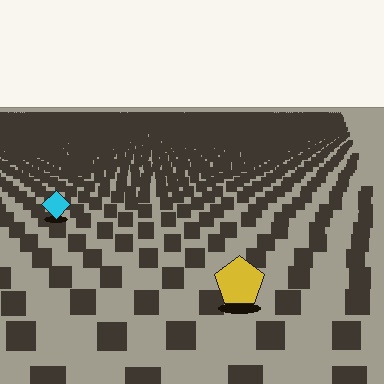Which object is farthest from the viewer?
The cyan diamond is farthest from the viewer. It appears smaller and the ground texture around it is denser.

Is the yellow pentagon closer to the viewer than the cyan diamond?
Yes. The yellow pentagon is closer — you can tell from the texture gradient: the ground texture is coarser near it.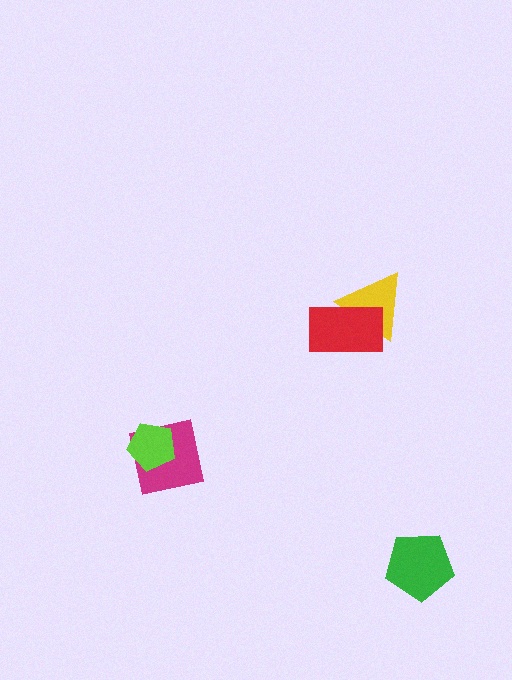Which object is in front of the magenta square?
The lime pentagon is in front of the magenta square.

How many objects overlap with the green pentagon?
0 objects overlap with the green pentagon.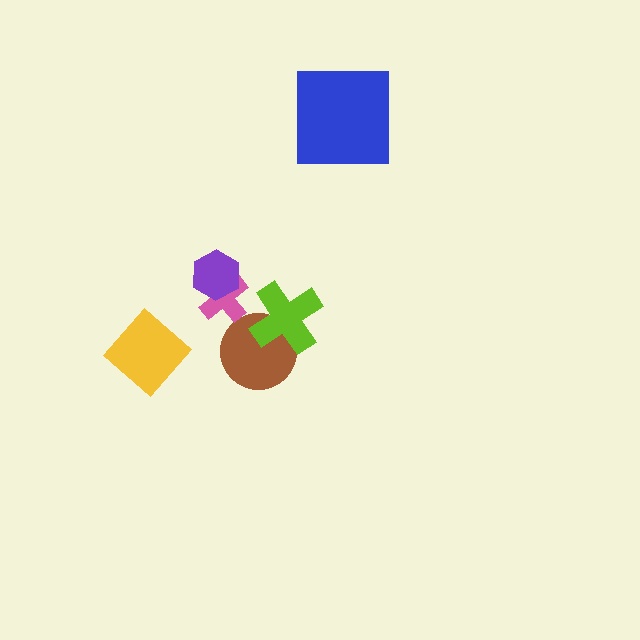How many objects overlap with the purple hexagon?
1 object overlaps with the purple hexagon.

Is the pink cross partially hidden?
Yes, it is partially covered by another shape.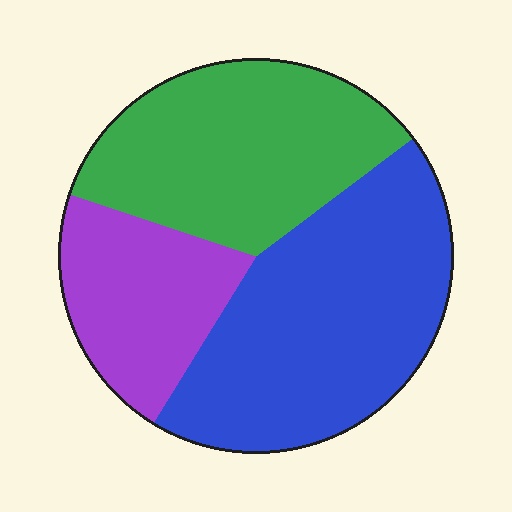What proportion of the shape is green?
Green takes up about one third (1/3) of the shape.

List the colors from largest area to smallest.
From largest to smallest: blue, green, purple.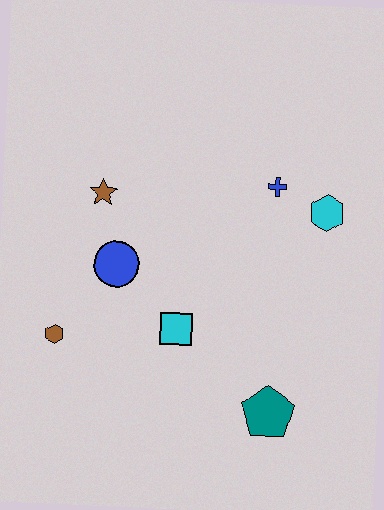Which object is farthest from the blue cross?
The brown hexagon is farthest from the blue cross.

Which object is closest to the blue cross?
The cyan hexagon is closest to the blue cross.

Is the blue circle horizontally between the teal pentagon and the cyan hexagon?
No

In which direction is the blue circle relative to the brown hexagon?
The blue circle is above the brown hexagon.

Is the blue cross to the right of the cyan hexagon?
No